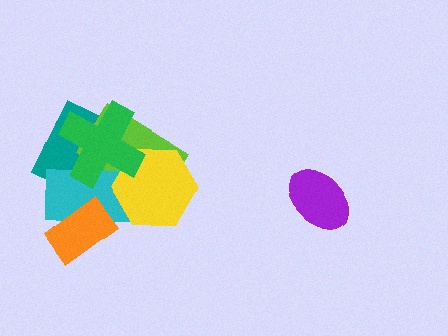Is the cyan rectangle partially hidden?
Yes, it is partially covered by another shape.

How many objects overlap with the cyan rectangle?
5 objects overlap with the cyan rectangle.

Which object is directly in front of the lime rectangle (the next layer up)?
The cyan rectangle is directly in front of the lime rectangle.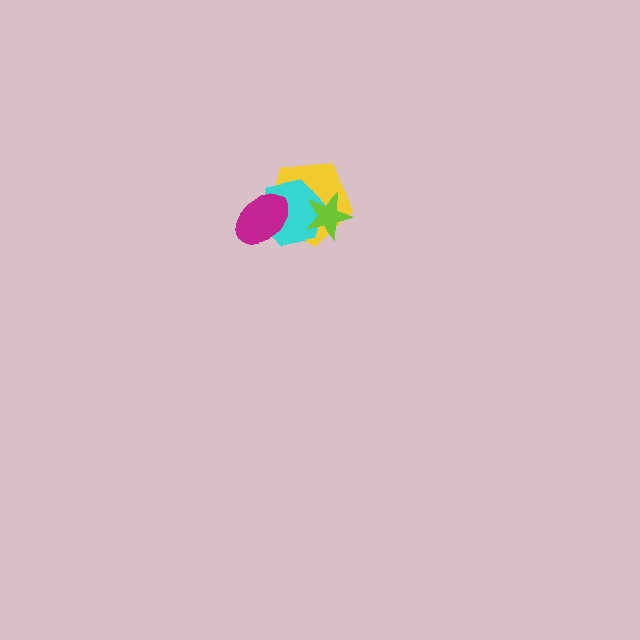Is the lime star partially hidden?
No, no other shape covers it.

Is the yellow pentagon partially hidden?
Yes, it is partially covered by another shape.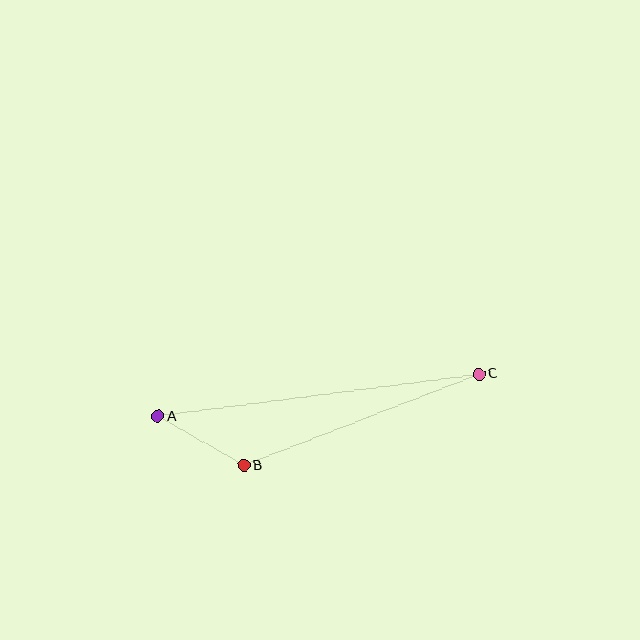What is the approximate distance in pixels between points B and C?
The distance between B and C is approximately 252 pixels.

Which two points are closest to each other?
Points A and B are closest to each other.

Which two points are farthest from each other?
Points A and C are farthest from each other.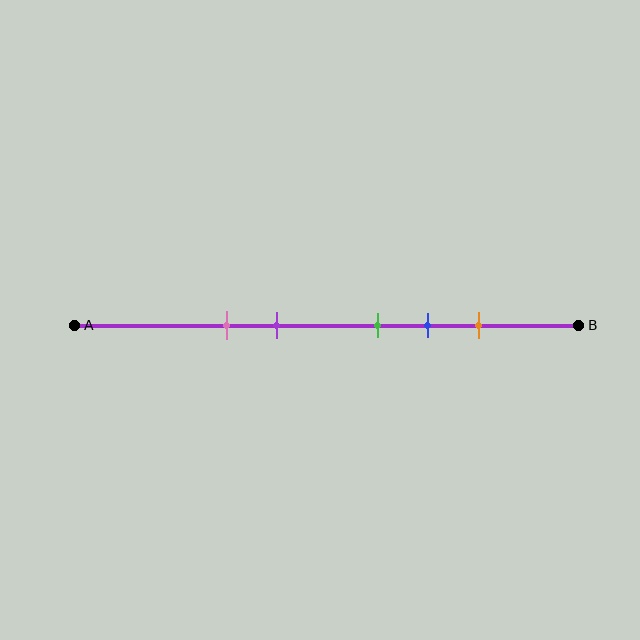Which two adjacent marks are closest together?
The green and blue marks are the closest adjacent pair.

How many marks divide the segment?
There are 5 marks dividing the segment.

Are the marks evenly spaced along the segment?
No, the marks are not evenly spaced.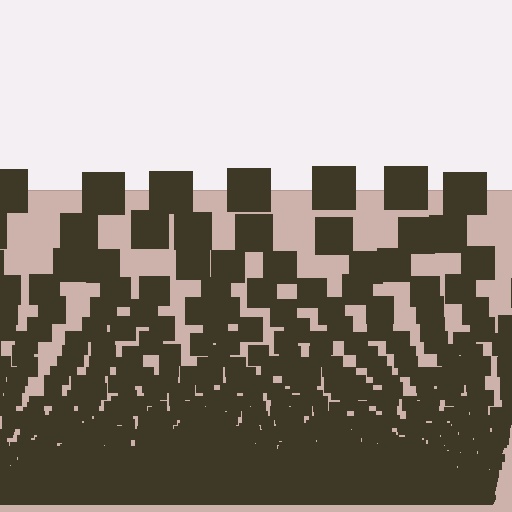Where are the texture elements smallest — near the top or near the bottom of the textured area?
Near the bottom.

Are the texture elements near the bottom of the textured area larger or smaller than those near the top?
Smaller. The gradient is inverted — elements near the bottom are smaller and denser.